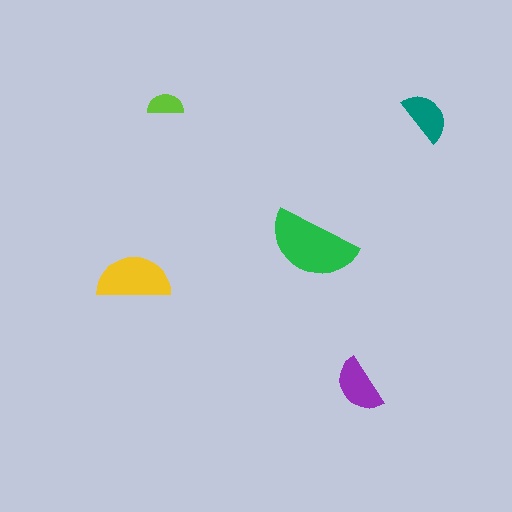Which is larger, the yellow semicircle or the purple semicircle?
The yellow one.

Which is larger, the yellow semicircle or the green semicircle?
The green one.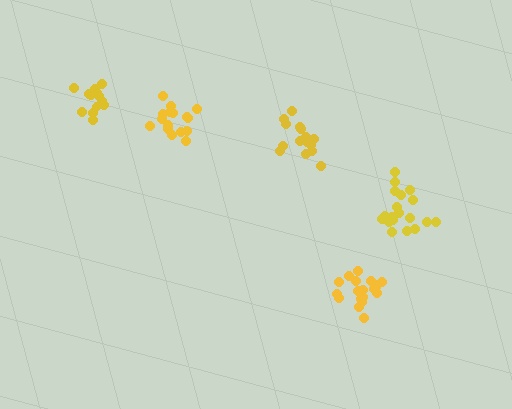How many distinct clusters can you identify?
There are 5 distinct clusters.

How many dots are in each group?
Group 1: 19 dots, Group 2: 16 dots, Group 3: 17 dots, Group 4: 13 dots, Group 5: 19 dots (84 total).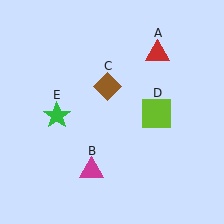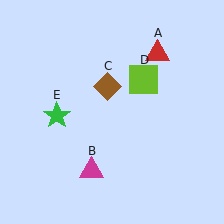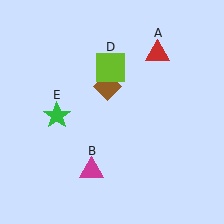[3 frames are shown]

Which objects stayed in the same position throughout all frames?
Red triangle (object A) and magenta triangle (object B) and brown diamond (object C) and green star (object E) remained stationary.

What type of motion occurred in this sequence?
The lime square (object D) rotated counterclockwise around the center of the scene.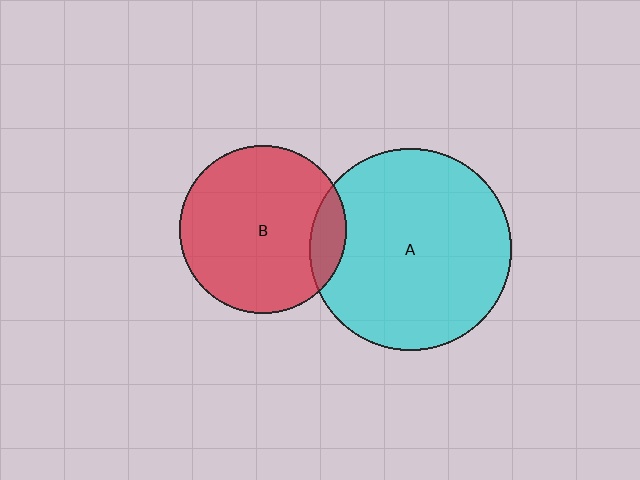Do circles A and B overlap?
Yes.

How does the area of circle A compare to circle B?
Approximately 1.4 times.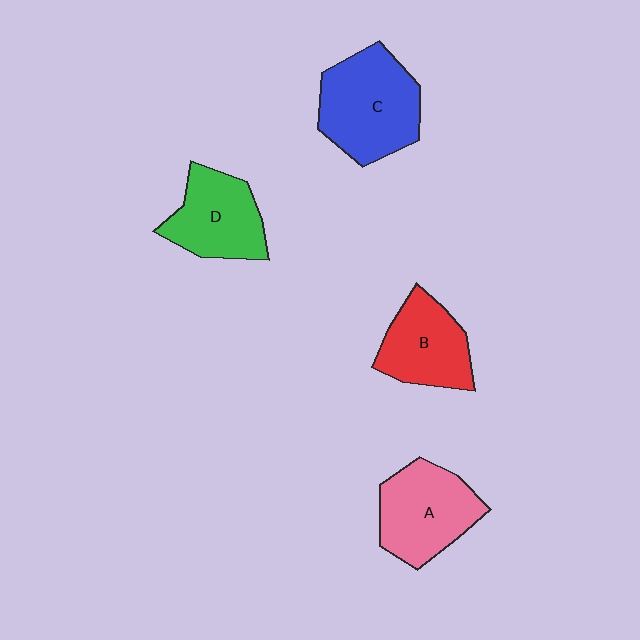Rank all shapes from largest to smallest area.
From largest to smallest: C (blue), A (pink), D (green), B (red).